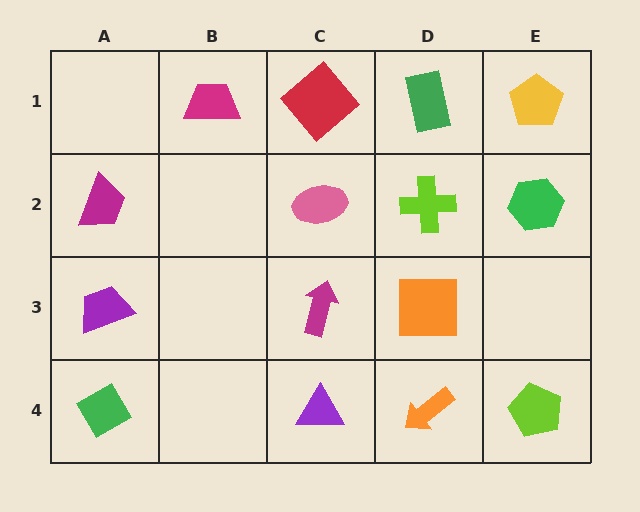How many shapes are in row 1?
4 shapes.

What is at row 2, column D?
A lime cross.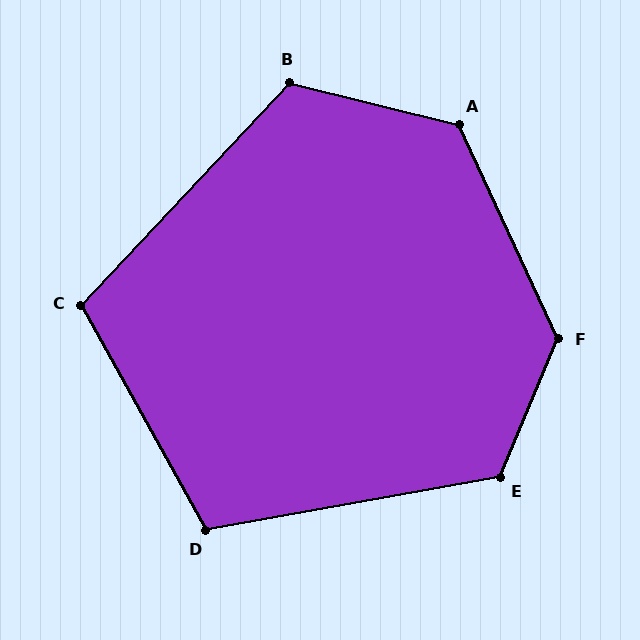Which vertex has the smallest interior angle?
C, at approximately 108 degrees.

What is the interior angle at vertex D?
Approximately 109 degrees (obtuse).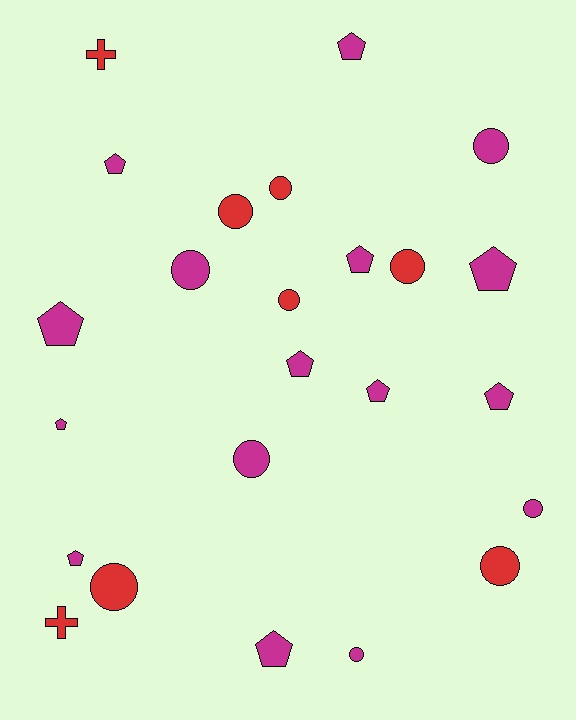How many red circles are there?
There are 6 red circles.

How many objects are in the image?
There are 24 objects.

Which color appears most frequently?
Magenta, with 16 objects.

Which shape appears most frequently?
Circle, with 11 objects.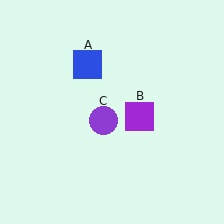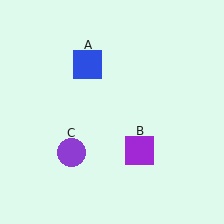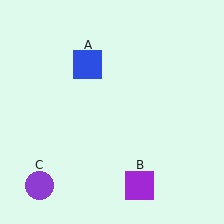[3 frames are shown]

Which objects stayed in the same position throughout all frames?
Blue square (object A) remained stationary.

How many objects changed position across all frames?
2 objects changed position: purple square (object B), purple circle (object C).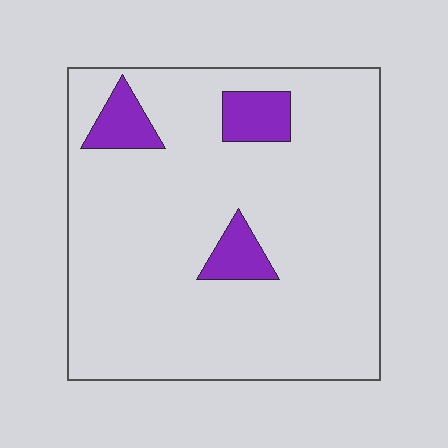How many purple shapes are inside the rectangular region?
3.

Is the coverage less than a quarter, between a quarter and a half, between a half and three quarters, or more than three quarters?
Less than a quarter.